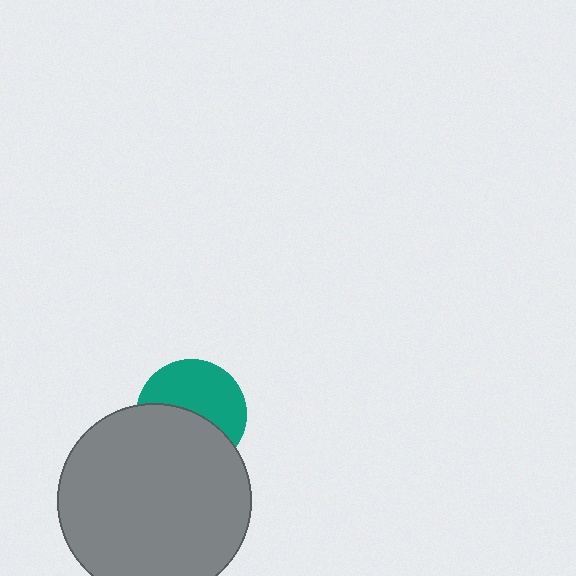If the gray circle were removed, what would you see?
You would see the complete teal circle.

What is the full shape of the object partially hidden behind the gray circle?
The partially hidden object is a teal circle.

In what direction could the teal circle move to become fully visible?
The teal circle could move up. That would shift it out from behind the gray circle entirely.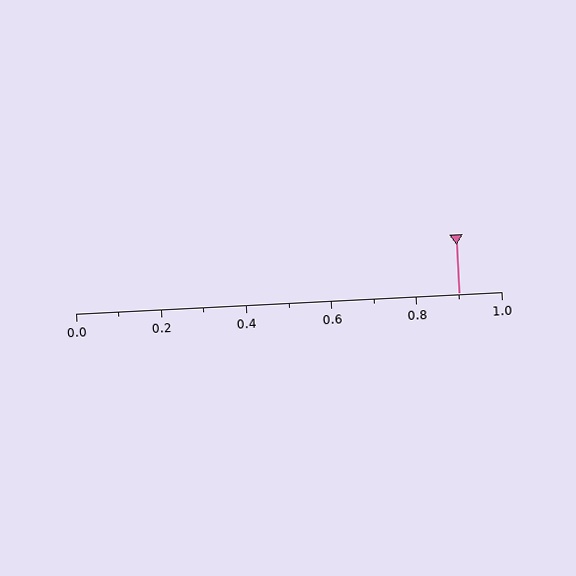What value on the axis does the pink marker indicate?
The marker indicates approximately 0.9.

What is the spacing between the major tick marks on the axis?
The major ticks are spaced 0.2 apart.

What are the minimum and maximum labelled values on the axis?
The axis runs from 0.0 to 1.0.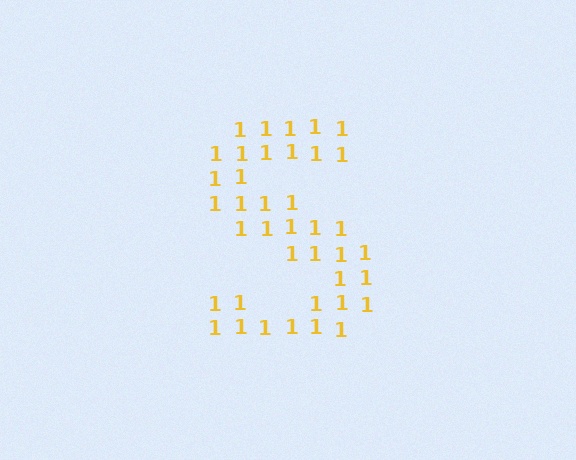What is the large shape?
The large shape is the letter S.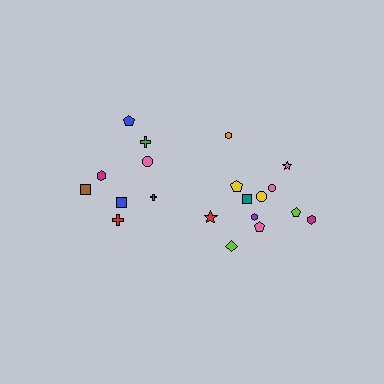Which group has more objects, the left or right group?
The right group.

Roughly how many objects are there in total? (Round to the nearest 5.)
Roughly 20 objects in total.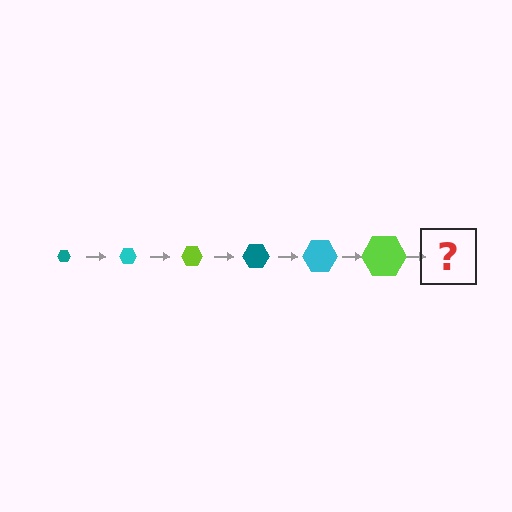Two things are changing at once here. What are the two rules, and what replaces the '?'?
The two rules are that the hexagon grows larger each step and the color cycles through teal, cyan, and lime. The '?' should be a teal hexagon, larger than the previous one.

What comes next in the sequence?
The next element should be a teal hexagon, larger than the previous one.